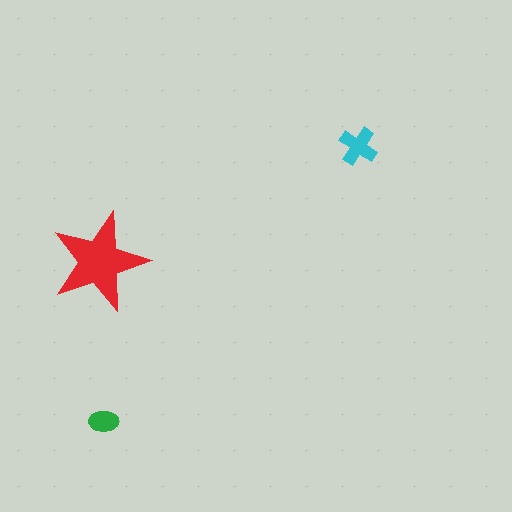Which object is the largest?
The red star.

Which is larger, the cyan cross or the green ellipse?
The cyan cross.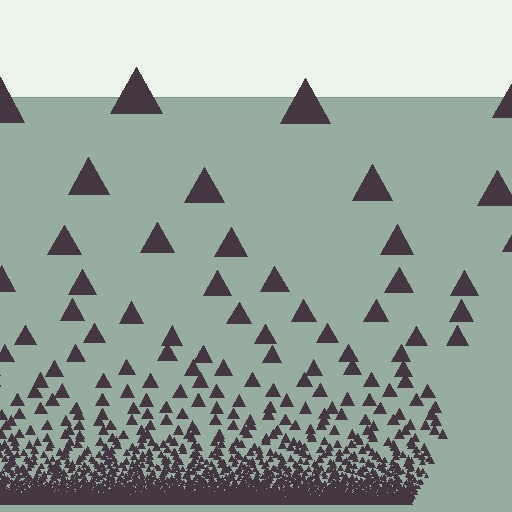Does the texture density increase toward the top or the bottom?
Density increases toward the bottom.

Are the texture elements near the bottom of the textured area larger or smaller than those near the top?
Smaller. The gradient is inverted — elements near the bottom are smaller and denser.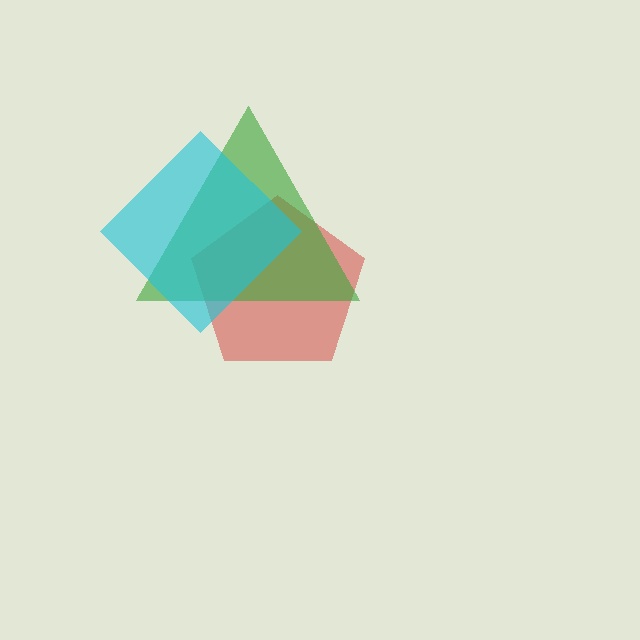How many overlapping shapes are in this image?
There are 3 overlapping shapes in the image.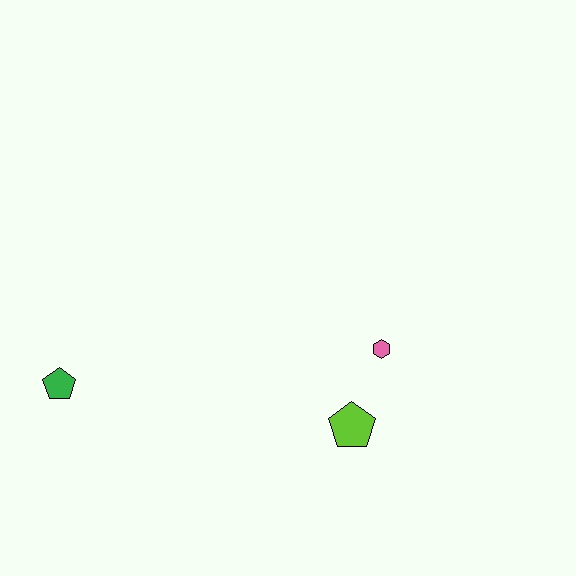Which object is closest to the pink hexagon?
The lime pentagon is closest to the pink hexagon.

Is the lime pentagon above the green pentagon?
No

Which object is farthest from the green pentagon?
The pink hexagon is farthest from the green pentagon.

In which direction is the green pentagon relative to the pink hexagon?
The green pentagon is to the left of the pink hexagon.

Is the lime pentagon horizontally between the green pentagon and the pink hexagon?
Yes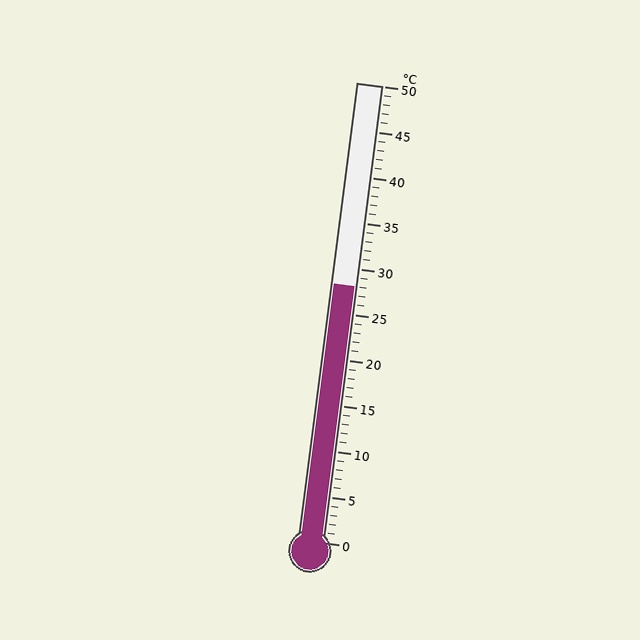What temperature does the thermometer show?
The thermometer shows approximately 28°C.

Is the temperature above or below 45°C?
The temperature is below 45°C.